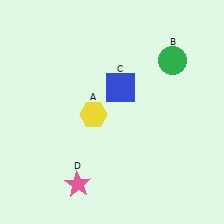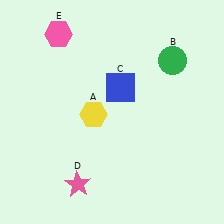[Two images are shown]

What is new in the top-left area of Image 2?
A pink hexagon (E) was added in the top-left area of Image 2.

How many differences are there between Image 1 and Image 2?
There is 1 difference between the two images.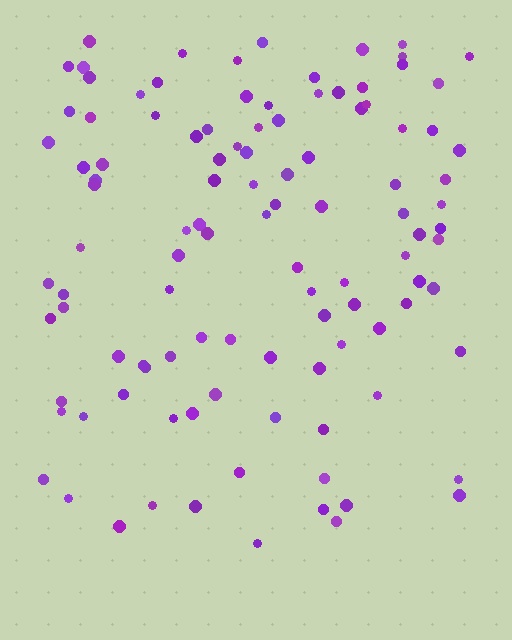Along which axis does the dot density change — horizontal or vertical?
Vertical.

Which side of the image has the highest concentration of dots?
The top.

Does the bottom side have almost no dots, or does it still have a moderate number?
Still a moderate number, just noticeably fewer than the top.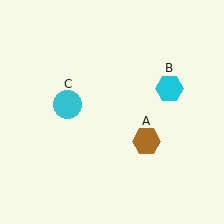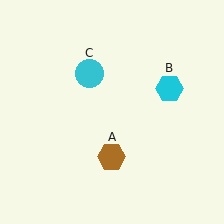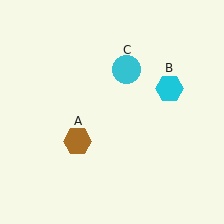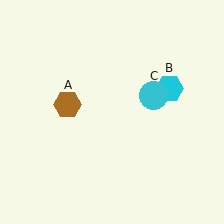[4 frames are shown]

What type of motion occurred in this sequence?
The brown hexagon (object A), cyan circle (object C) rotated clockwise around the center of the scene.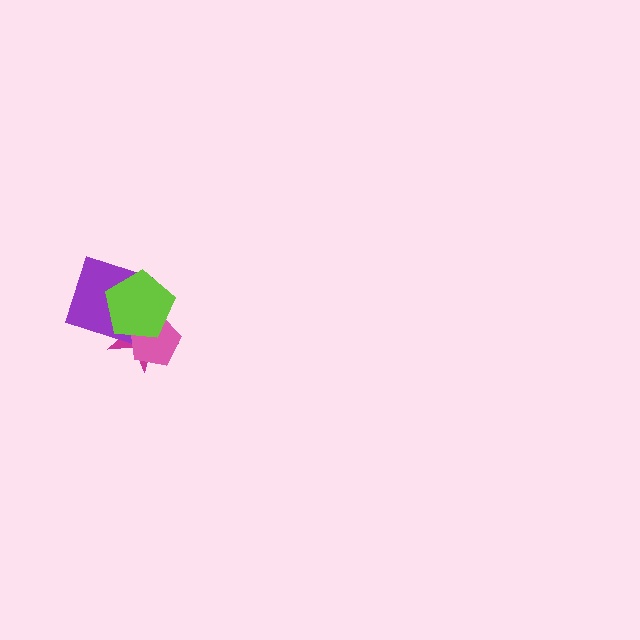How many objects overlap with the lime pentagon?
3 objects overlap with the lime pentagon.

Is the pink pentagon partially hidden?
Yes, it is partially covered by another shape.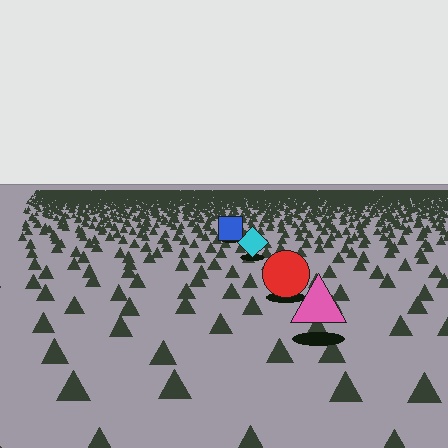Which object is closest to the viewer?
The pink triangle is closest. The texture marks near it are larger and more spread out.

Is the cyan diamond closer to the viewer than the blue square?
Yes. The cyan diamond is closer — you can tell from the texture gradient: the ground texture is coarser near it.